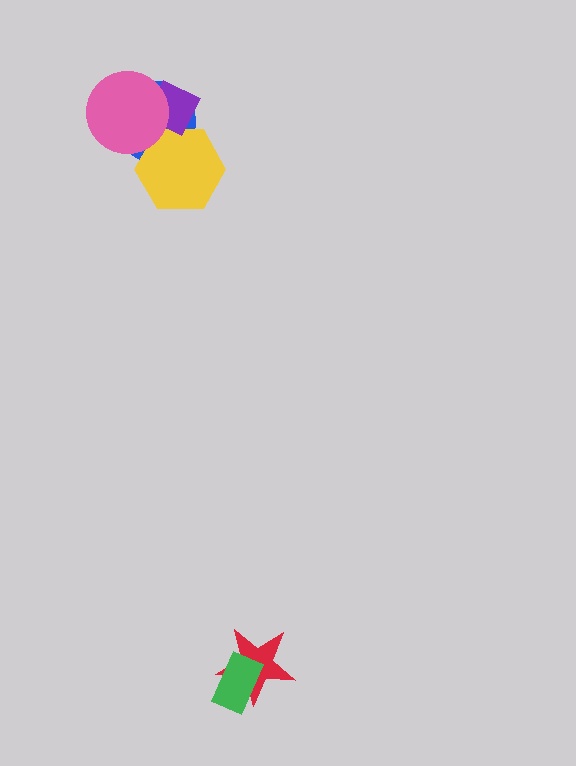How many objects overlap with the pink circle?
3 objects overlap with the pink circle.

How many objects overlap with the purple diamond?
3 objects overlap with the purple diamond.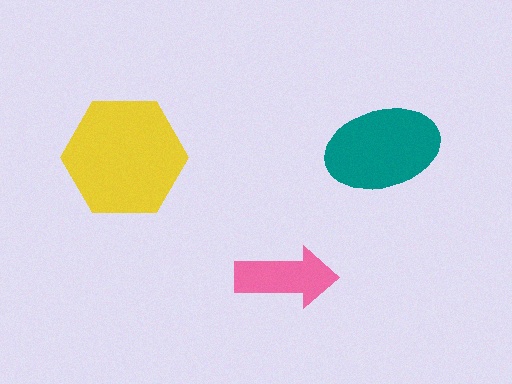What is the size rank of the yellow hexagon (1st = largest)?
1st.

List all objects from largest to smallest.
The yellow hexagon, the teal ellipse, the pink arrow.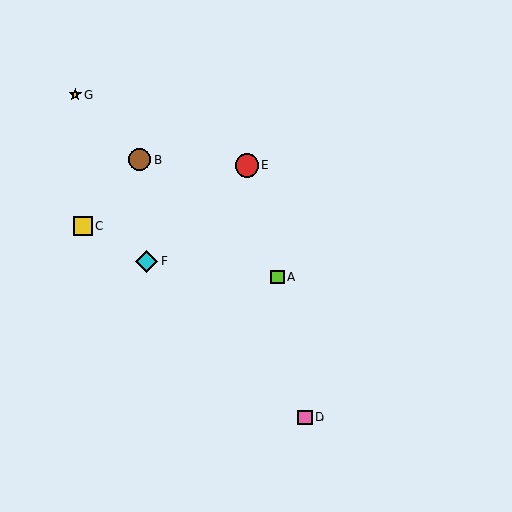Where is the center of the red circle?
The center of the red circle is at (246, 165).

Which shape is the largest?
The red circle (labeled E) is the largest.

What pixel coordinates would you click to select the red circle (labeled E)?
Click at (246, 165) to select the red circle E.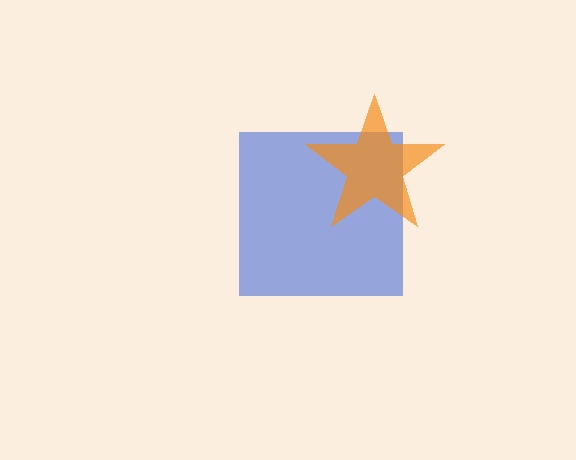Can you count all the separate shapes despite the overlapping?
Yes, there are 2 separate shapes.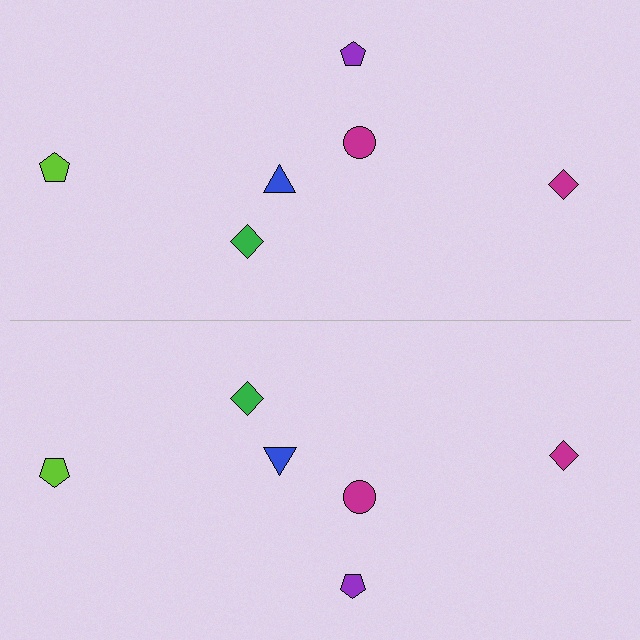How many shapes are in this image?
There are 12 shapes in this image.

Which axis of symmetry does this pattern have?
The pattern has a horizontal axis of symmetry running through the center of the image.